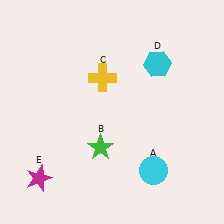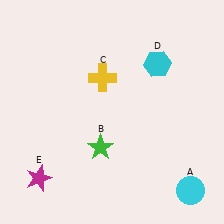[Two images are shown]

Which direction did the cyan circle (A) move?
The cyan circle (A) moved right.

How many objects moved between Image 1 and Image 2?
1 object moved between the two images.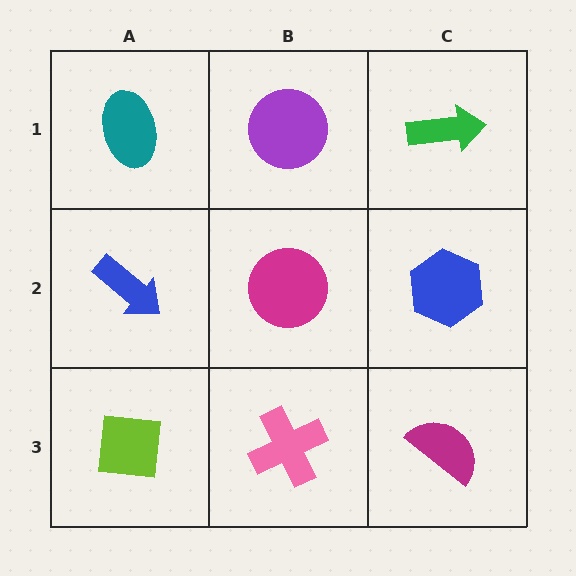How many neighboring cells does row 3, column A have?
2.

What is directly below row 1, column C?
A blue hexagon.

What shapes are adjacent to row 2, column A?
A teal ellipse (row 1, column A), a lime square (row 3, column A), a magenta circle (row 2, column B).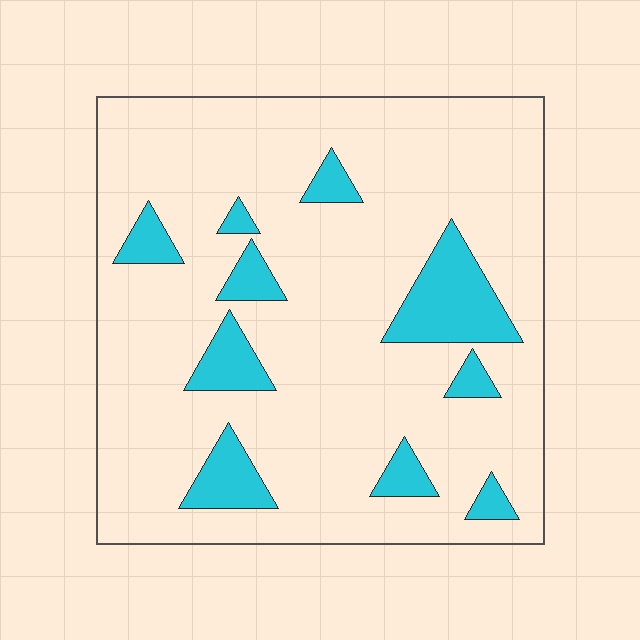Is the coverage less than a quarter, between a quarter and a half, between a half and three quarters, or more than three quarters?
Less than a quarter.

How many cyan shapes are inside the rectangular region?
10.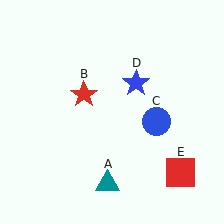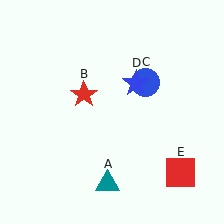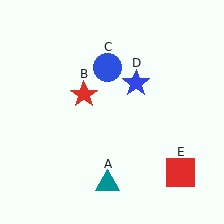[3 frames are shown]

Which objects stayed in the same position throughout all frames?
Teal triangle (object A) and red star (object B) and blue star (object D) and red square (object E) remained stationary.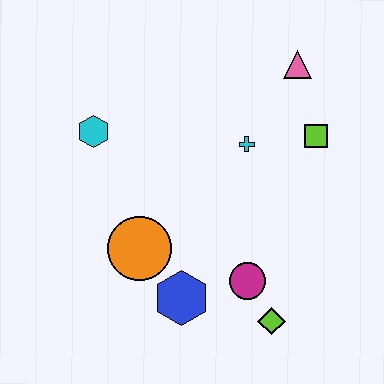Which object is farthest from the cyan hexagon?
The lime diamond is farthest from the cyan hexagon.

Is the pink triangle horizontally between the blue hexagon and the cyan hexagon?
No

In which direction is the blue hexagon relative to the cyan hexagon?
The blue hexagon is below the cyan hexagon.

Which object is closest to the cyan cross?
The lime square is closest to the cyan cross.